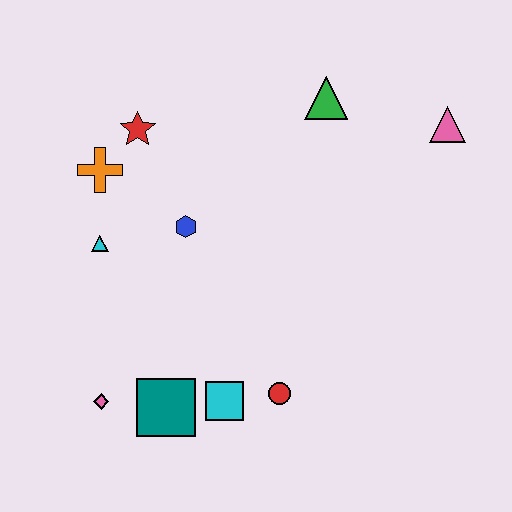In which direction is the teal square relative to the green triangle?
The teal square is below the green triangle.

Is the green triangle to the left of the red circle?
No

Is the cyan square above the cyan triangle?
No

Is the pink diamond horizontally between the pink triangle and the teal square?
No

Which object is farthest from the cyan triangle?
The pink triangle is farthest from the cyan triangle.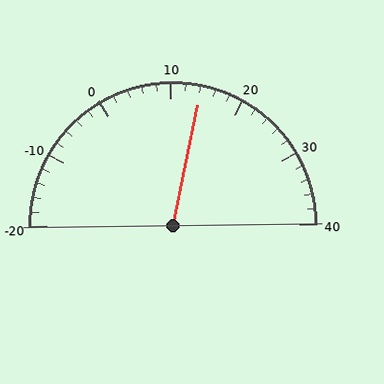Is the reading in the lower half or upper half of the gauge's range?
The reading is in the upper half of the range (-20 to 40).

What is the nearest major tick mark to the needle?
The nearest major tick mark is 10.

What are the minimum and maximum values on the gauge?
The gauge ranges from -20 to 40.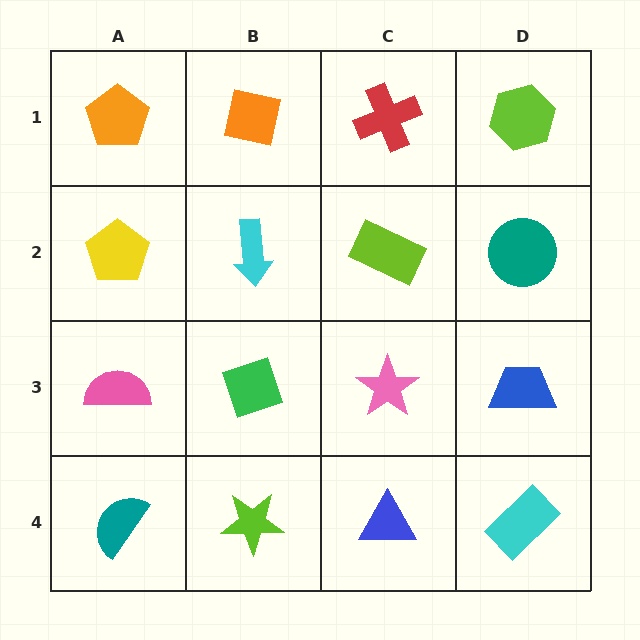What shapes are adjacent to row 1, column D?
A teal circle (row 2, column D), a red cross (row 1, column C).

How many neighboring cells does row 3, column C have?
4.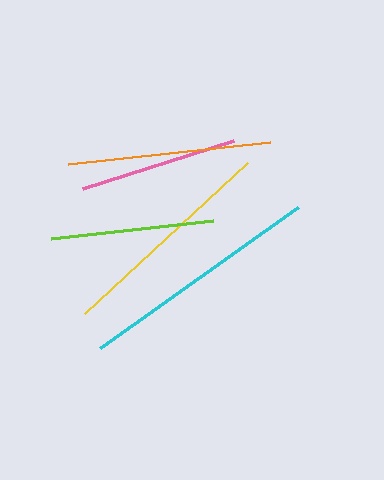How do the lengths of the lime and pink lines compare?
The lime and pink lines are approximately the same length.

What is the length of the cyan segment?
The cyan segment is approximately 243 pixels long.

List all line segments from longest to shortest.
From longest to shortest: cyan, yellow, orange, lime, pink.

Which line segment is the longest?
The cyan line is the longest at approximately 243 pixels.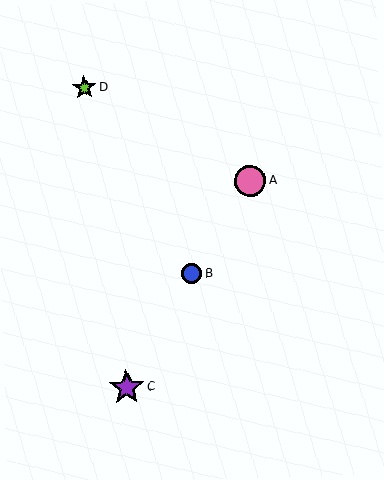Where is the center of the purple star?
The center of the purple star is at (127, 388).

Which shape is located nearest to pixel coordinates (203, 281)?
The blue circle (labeled B) at (192, 274) is nearest to that location.